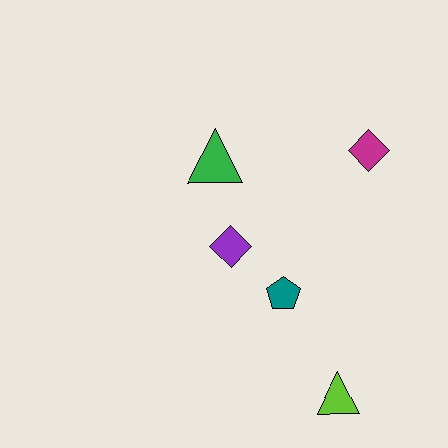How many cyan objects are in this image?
There are no cyan objects.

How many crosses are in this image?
There are no crosses.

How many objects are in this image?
There are 5 objects.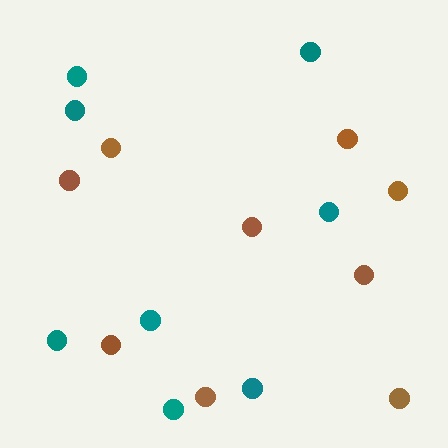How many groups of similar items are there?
There are 2 groups: one group of brown circles (9) and one group of teal circles (8).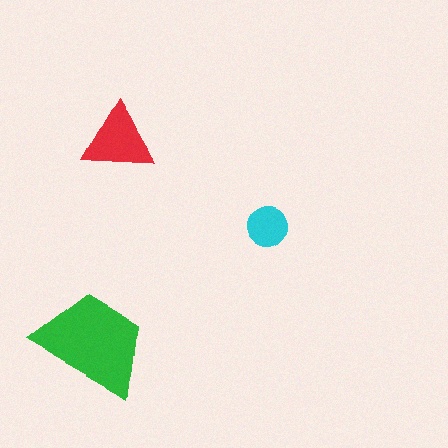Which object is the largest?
The green trapezoid.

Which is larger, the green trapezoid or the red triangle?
The green trapezoid.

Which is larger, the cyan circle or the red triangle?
The red triangle.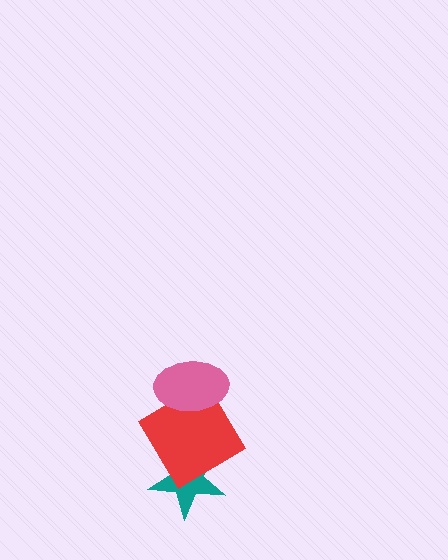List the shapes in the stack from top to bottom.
From top to bottom: the pink ellipse, the red diamond, the teal star.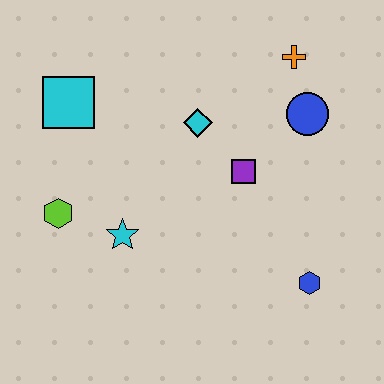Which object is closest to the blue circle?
The orange cross is closest to the blue circle.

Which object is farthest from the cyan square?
The blue hexagon is farthest from the cyan square.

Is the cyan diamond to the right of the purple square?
No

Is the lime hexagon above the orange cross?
No